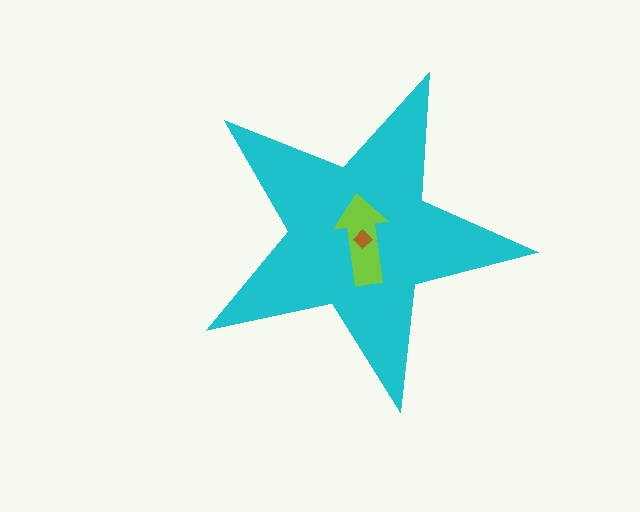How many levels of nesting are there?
3.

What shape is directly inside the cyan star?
The lime arrow.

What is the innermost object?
The brown diamond.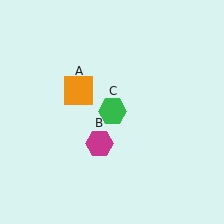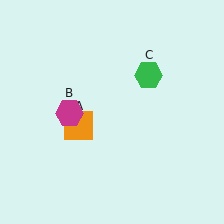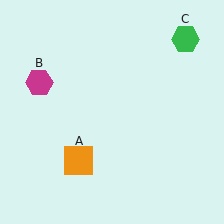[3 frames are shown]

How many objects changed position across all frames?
3 objects changed position: orange square (object A), magenta hexagon (object B), green hexagon (object C).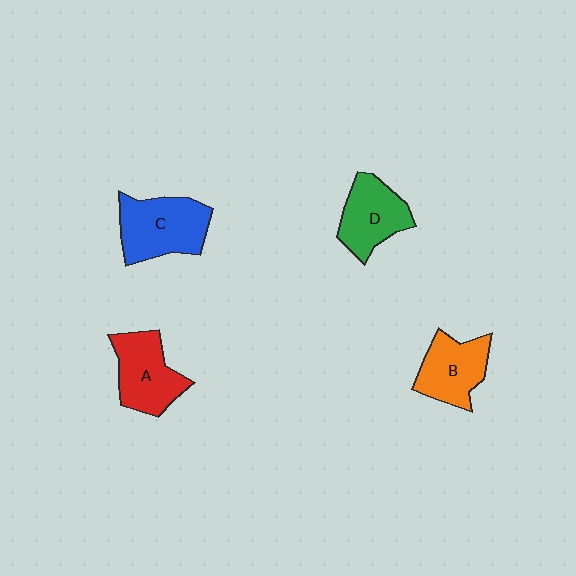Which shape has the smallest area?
Shape B (orange).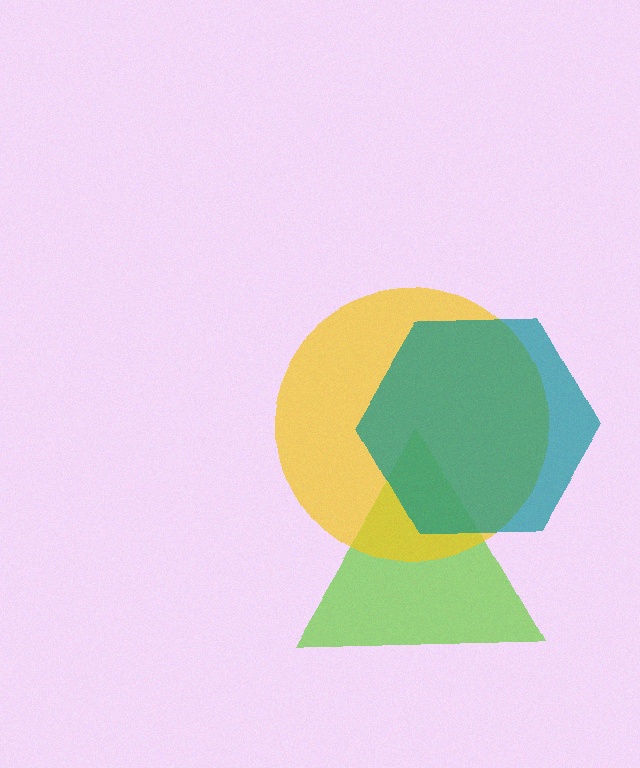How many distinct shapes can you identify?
There are 3 distinct shapes: a lime triangle, a yellow circle, a teal hexagon.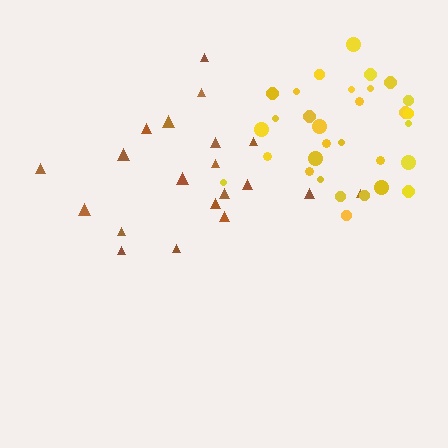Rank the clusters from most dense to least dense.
yellow, brown.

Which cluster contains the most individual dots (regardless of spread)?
Yellow (32).